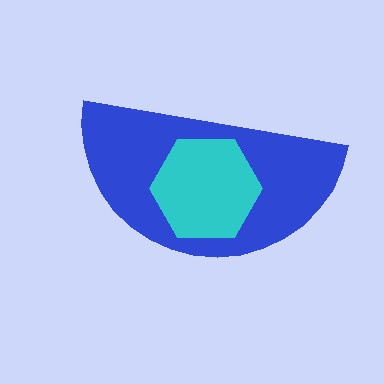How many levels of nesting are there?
2.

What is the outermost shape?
The blue semicircle.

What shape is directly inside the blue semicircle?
The cyan hexagon.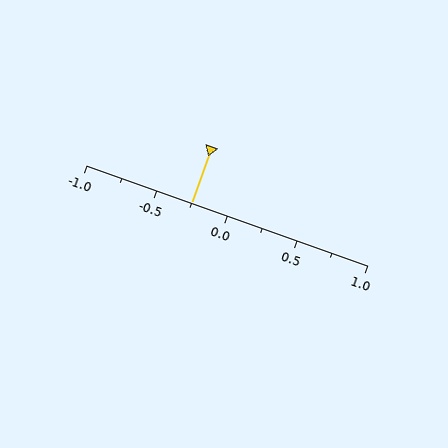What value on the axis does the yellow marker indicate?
The marker indicates approximately -0.25.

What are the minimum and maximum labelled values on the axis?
The axis runs from -1.0 to 1.0.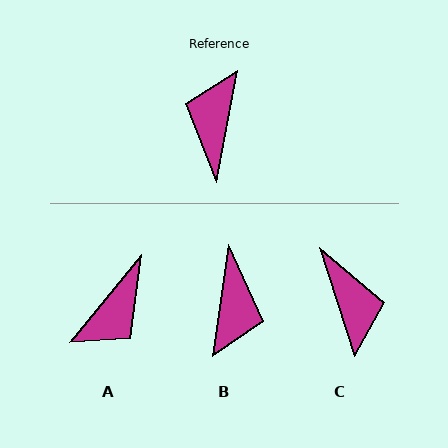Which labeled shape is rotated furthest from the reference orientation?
B, about 177 degrees away.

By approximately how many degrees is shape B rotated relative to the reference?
Approximately 177 degrees clockwise.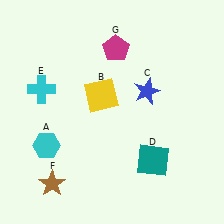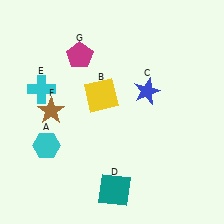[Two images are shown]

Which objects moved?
The objects that moved are: the teal square (D), the brown star (F), the magenta pentagon (G).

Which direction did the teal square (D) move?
The teal square (D) moved left.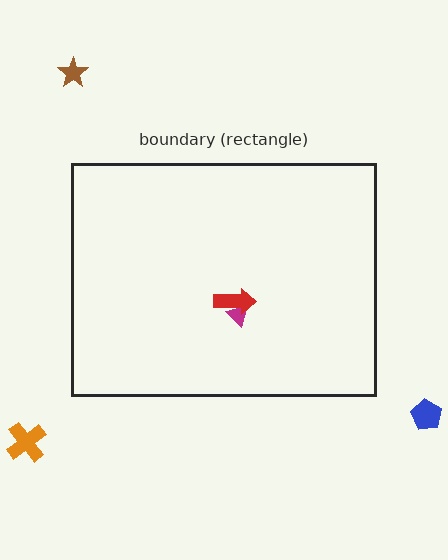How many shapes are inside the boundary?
2 inside, 3 outside.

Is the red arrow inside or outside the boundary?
Inside.